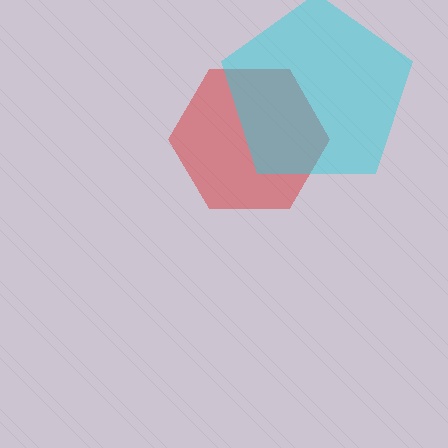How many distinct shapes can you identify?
There are 2 distinct shapes: a red hexagon, a cyan pentagon.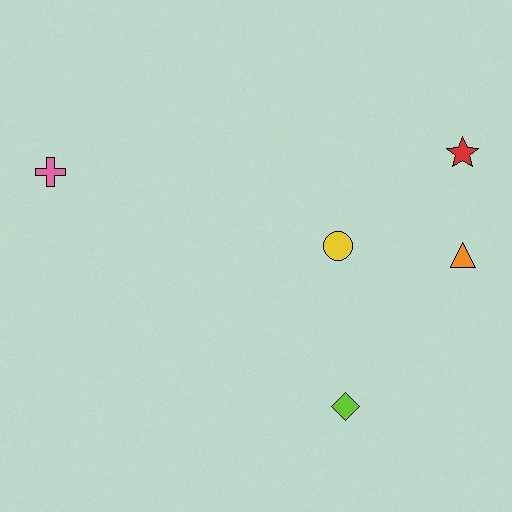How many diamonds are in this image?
There is 1 diamond.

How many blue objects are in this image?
There are no blue objects.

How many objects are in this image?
There are 5 objects.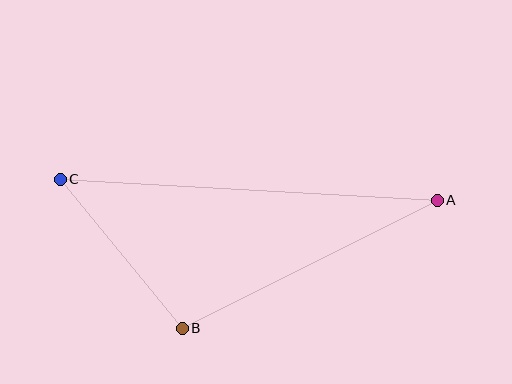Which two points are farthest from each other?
Points A and C are farthest from each other.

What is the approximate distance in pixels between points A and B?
The distance between A and B is approximately 285 pixels.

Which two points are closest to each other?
Points B and C are closest to each other.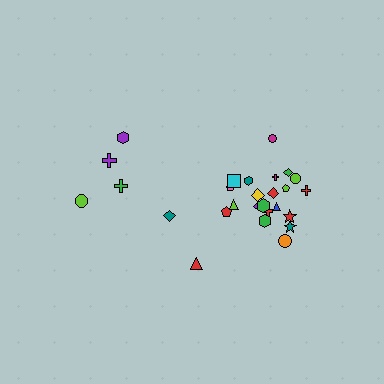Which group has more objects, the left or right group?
The right group.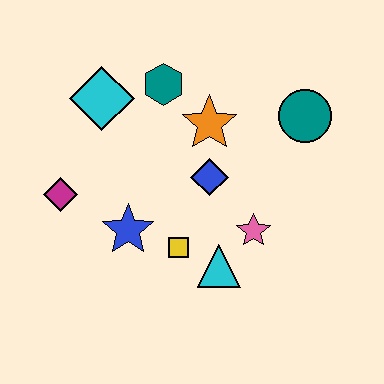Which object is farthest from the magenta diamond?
The teal circle is farthest from the magenta diamond.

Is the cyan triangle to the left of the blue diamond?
No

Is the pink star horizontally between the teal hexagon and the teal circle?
Yes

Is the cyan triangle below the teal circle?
Yes